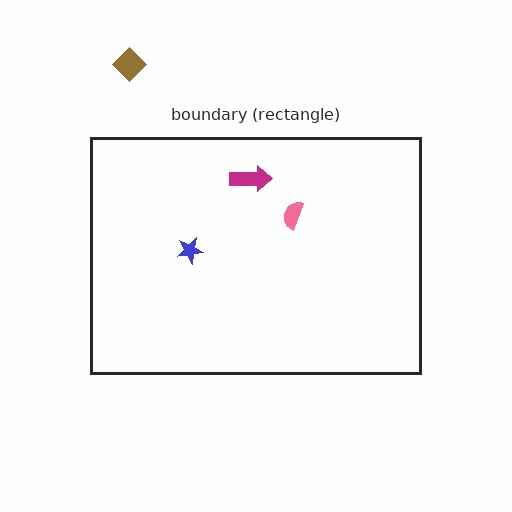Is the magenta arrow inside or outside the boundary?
Inside.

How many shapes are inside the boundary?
3 inside, 1 outside.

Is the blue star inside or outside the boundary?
Inside.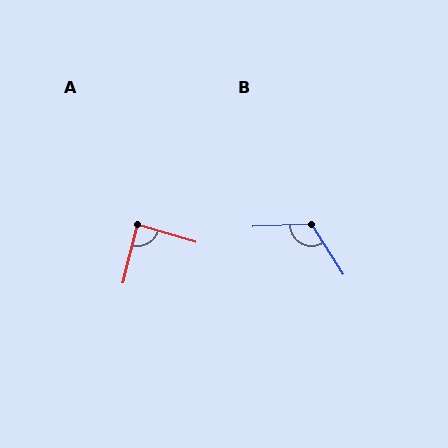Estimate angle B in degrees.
Approximately 120 degrees.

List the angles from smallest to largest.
A (87°), B (120°).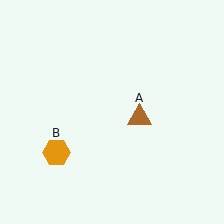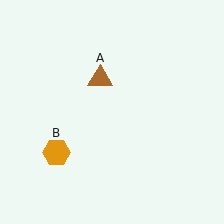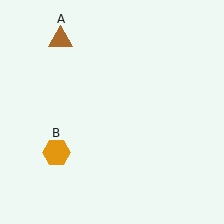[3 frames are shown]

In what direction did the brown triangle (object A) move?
The brown triangle (object A) moved up and to the left.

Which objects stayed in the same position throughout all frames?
Orange hexagon (object B) remained stationary.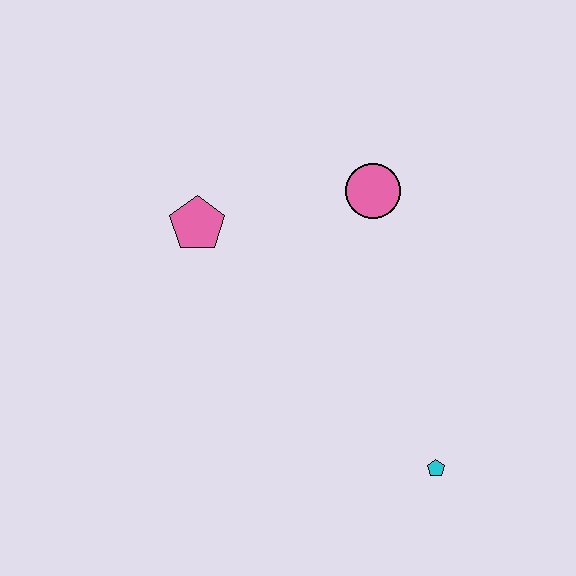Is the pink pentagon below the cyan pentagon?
No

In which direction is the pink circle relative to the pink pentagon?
The pink circle is to the right of the pink pentagon.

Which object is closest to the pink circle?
The pink pentagon is closest to the pink circle.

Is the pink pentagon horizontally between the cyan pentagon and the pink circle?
No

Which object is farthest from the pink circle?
The cyan pentagon is farthest from the pink circle.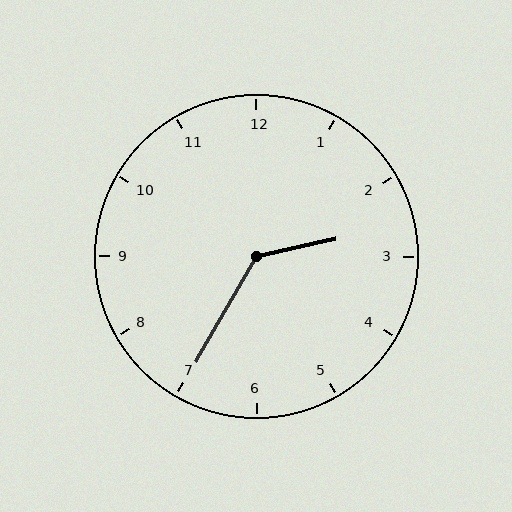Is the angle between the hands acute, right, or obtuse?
It is obtuse.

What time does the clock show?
2:35.